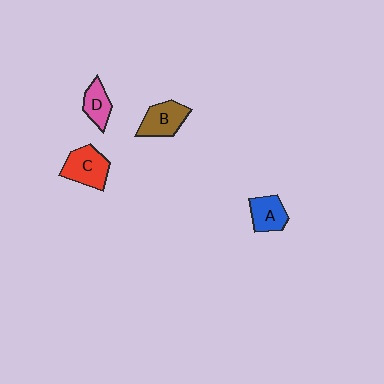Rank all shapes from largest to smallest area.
From largest to smallest: C (red), B (brown), A (blue), D (pink).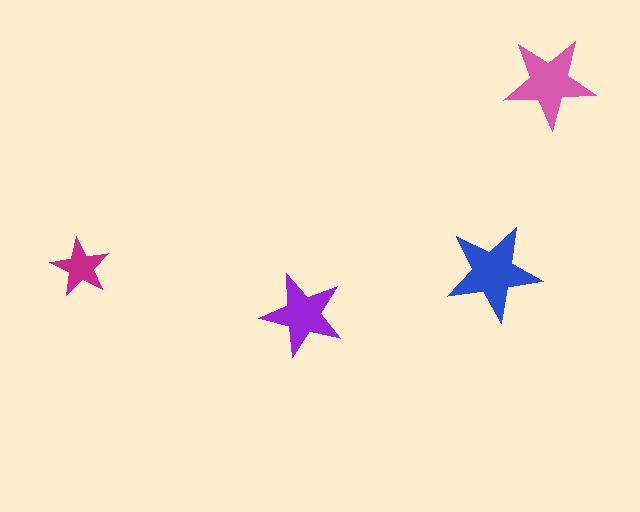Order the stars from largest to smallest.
the blue one, the pink one, the purple one, the magenta one.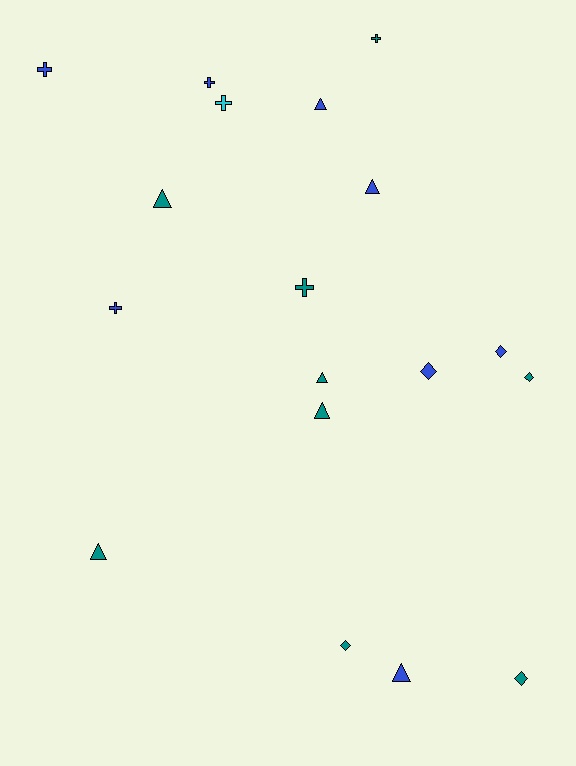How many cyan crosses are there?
There is 1 cyan cross.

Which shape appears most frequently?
Triangle, with 7 objects.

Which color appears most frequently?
Teal, with 9 objects.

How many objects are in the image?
There are 18 objects.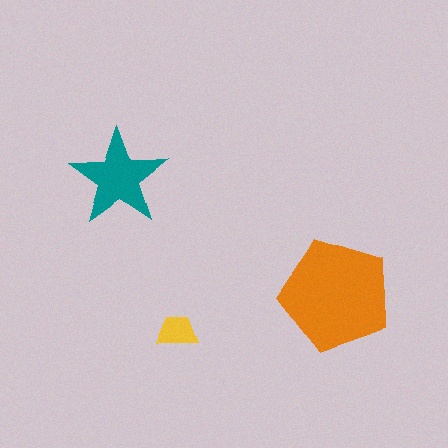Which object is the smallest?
The yellow trapezoid.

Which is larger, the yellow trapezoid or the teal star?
The teal star.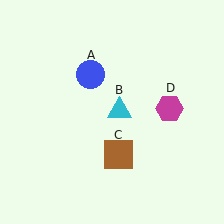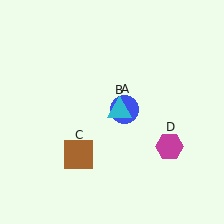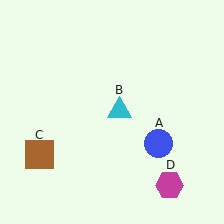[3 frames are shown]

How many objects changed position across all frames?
3 objects changed position: blue circle (object A), brown square (object C), magenta hexagon (object D).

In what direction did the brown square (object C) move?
The brown square (object C) moved left.